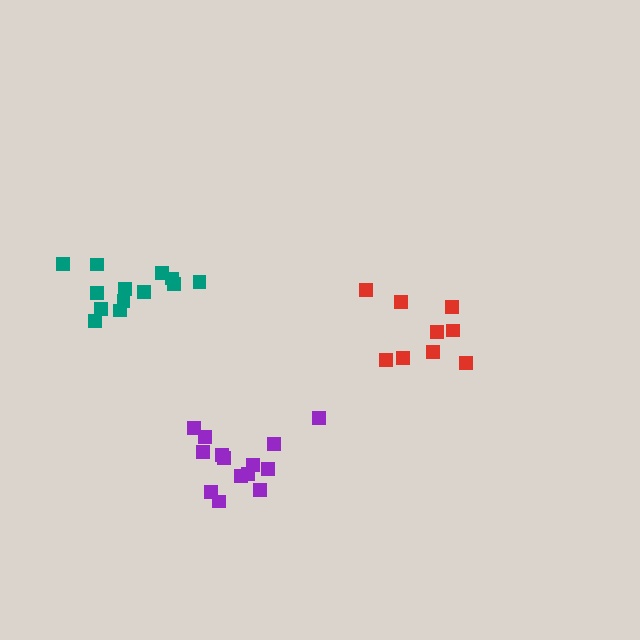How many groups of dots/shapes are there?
There are 3 groups.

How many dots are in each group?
Group 1: 9 dots, Group 2: 13 dots, Group 3: 14 dots (36 total).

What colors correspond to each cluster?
The clusters are colored: red, teal, purple.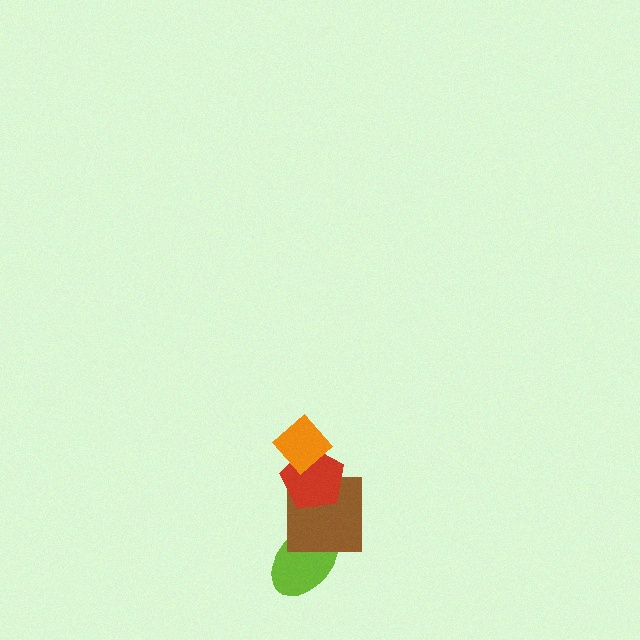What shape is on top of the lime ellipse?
The brown square is on top of the lime ellipse.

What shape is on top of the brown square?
The red pentagon is on top of the brown square.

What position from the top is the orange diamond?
The orange diamond is 1st from the top.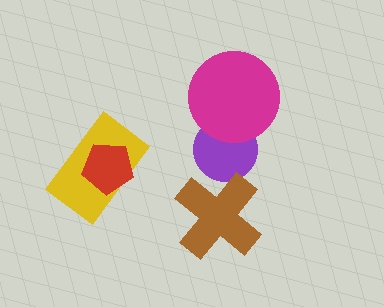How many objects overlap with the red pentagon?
1 object overlaps with the red pentagon.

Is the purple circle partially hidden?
Yes, it is partially covered by another shape.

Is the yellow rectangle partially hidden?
Yes, it is partially covered by another shape.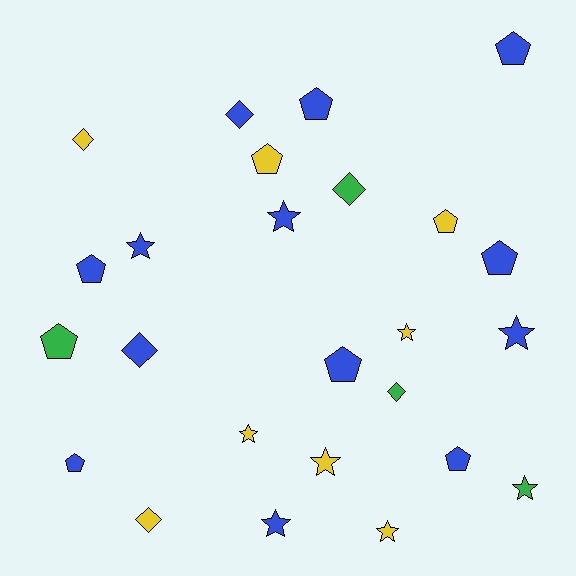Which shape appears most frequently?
Pentagon, with 10 objects.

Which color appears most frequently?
Blue, with 13 objects.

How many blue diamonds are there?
There are 2 blue diamonds.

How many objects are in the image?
There are 25 objects.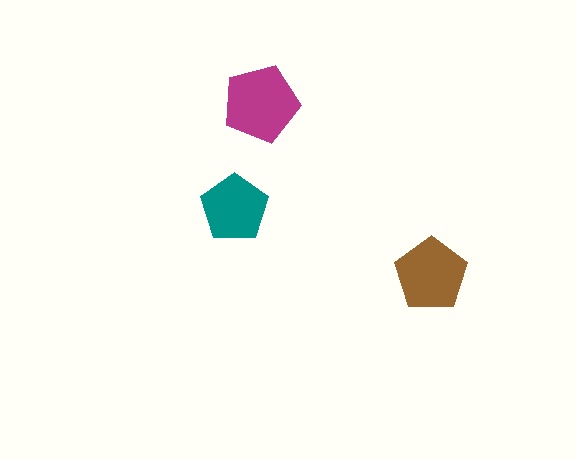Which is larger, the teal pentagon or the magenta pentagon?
The magenta one.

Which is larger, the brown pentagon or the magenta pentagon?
The magenta one.